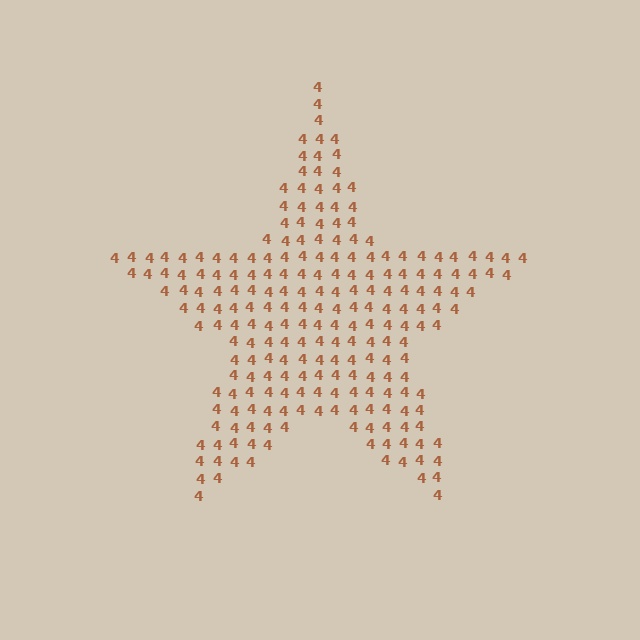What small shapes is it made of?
It is made of small digit 4's.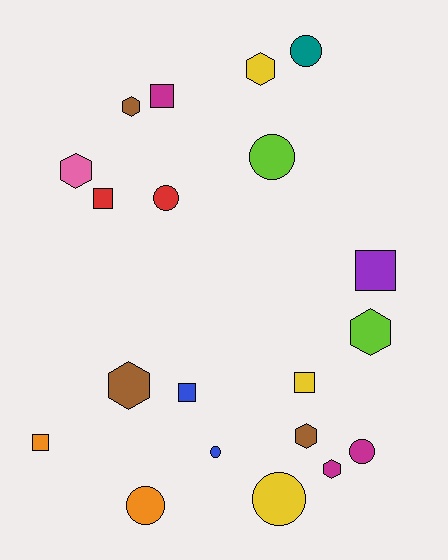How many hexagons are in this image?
There are 7 hexagons.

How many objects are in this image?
There are 20 objects.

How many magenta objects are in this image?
There are 3 magenta objects.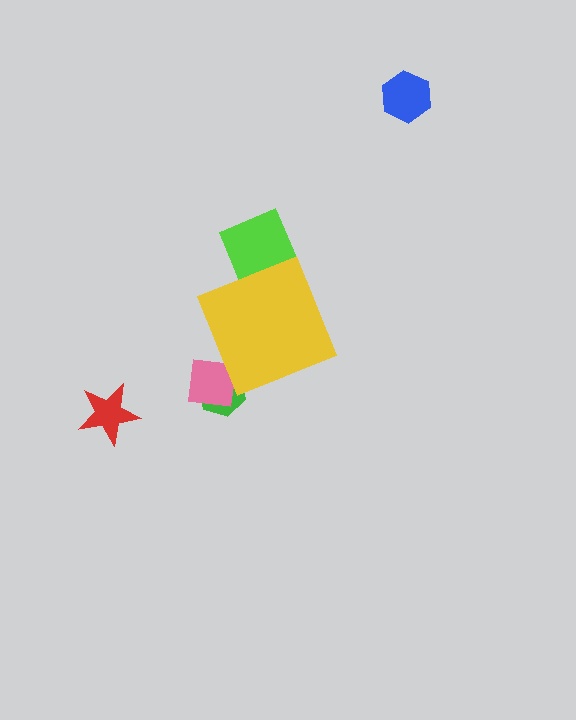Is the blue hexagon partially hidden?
No, the blue hexagon is fully visible.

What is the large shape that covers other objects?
A yellow diamond.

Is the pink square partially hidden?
Yes, the pink square is partially hidden behind the yellow diamond.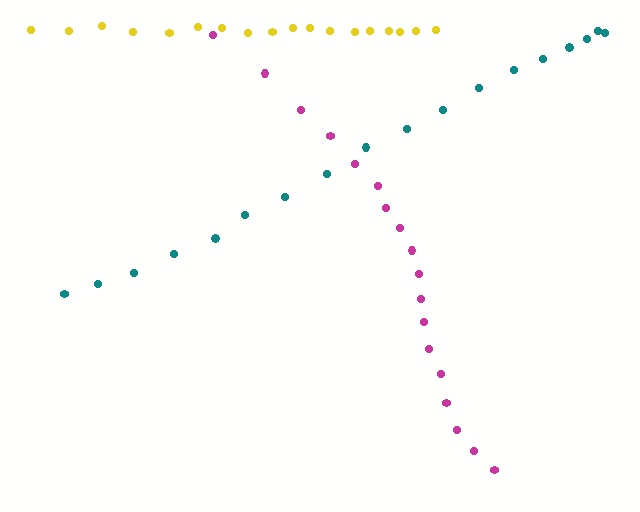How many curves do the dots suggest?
There are 3 distinct paths.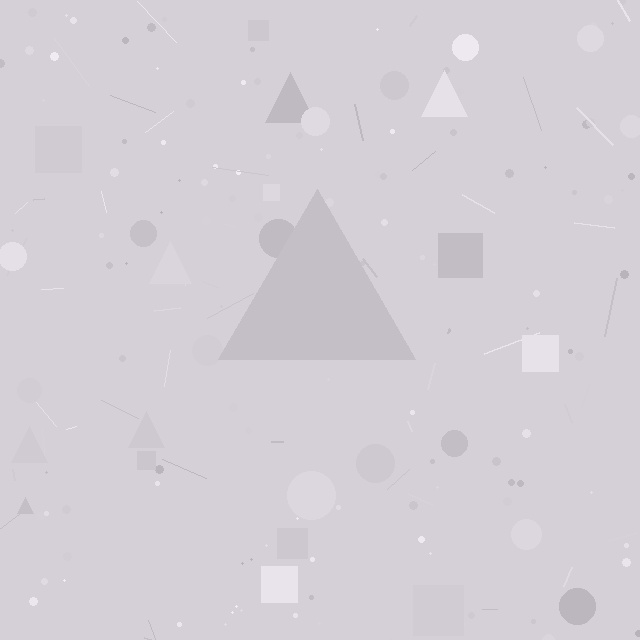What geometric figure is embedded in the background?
A triangle is embedded in the background.